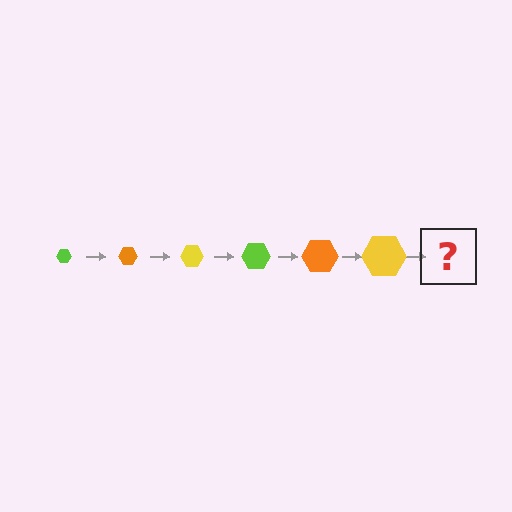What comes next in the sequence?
The next element should be a lime hexagon, larger than the previous one.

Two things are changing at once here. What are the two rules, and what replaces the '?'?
The two rules are that the hexagon grows larger each step and the color cycles through lime, orange, and yellow. The '?' should be a lime hexagon, larger than the previous one.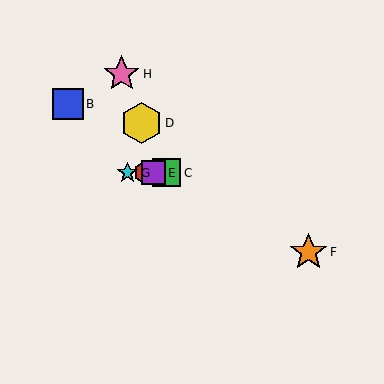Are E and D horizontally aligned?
No, E is at y≈173 and D is at y≈123.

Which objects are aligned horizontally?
Objects A, C, E, G are aligned horizontally.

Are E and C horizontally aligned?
Yes, both are at y≈173.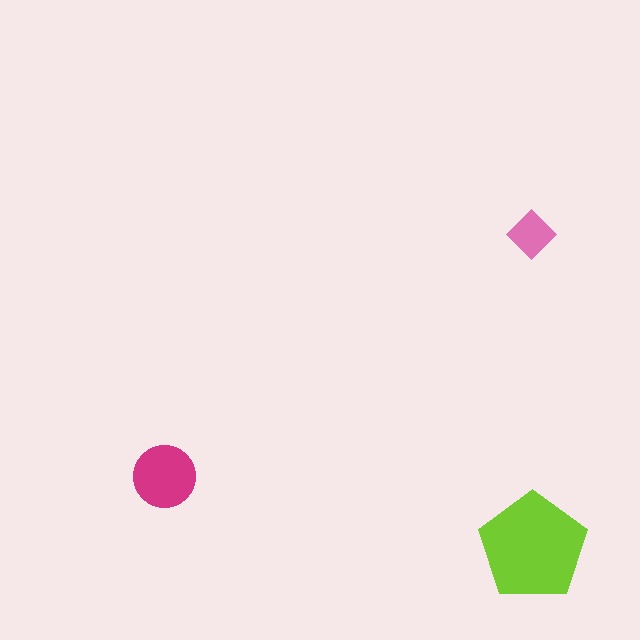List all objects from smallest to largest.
The pink diamond, the magenta circle, the lime pentagon.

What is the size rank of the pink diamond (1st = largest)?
3rd.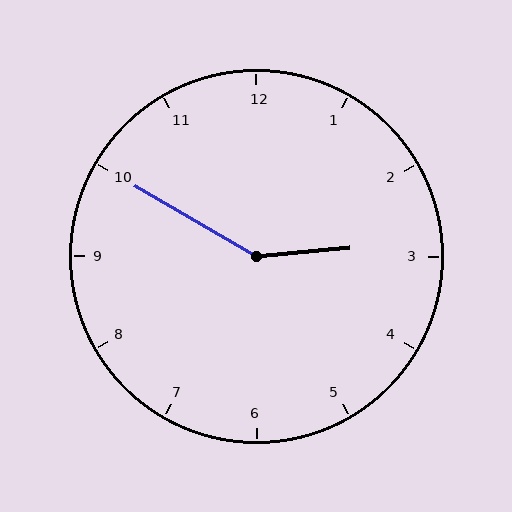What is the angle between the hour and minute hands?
Approximately 145 degrees.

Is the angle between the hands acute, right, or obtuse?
It is obtuse.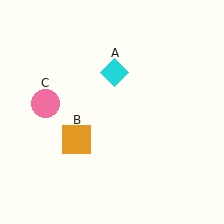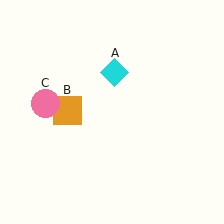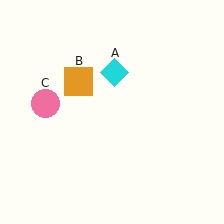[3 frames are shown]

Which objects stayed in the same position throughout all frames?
Cyan diamond (object A) and pink circle (object C) remained stationary.